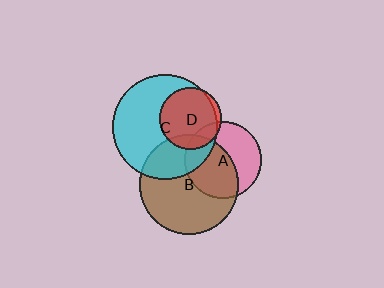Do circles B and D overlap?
Yes.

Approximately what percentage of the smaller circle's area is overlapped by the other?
Approximately 15%.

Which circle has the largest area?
Circle C (cyan).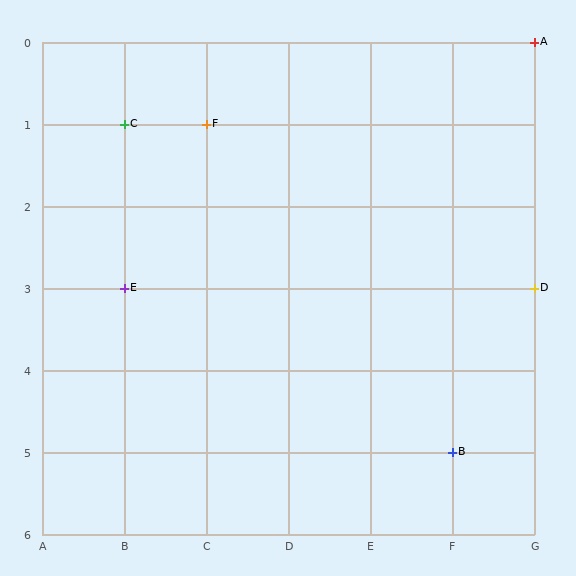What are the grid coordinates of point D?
Point D is at grid coordinates (G, 3).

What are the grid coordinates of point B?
Point B is at grid coordinates (F, 5).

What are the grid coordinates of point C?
Point C is at grid coordinates (B, 1).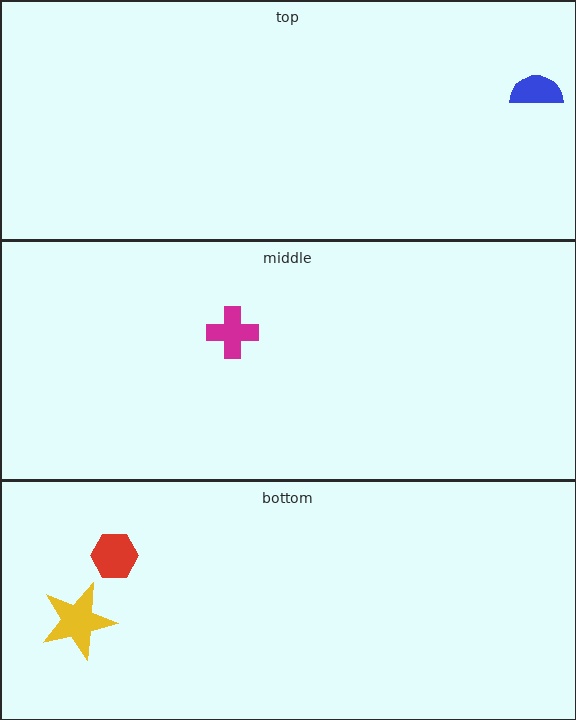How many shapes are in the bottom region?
2.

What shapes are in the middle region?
The magenta cross.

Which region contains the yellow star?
The bottom region.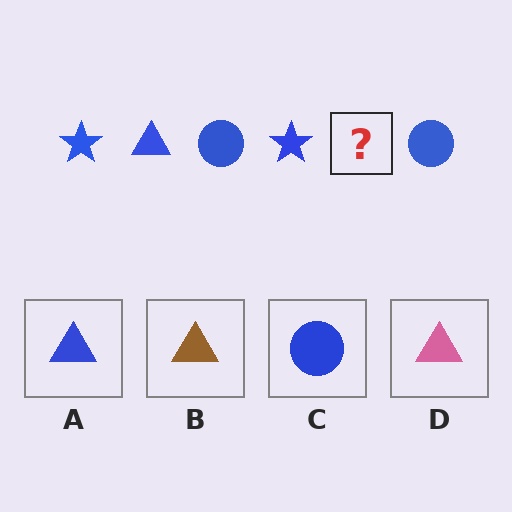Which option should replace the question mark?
Option A.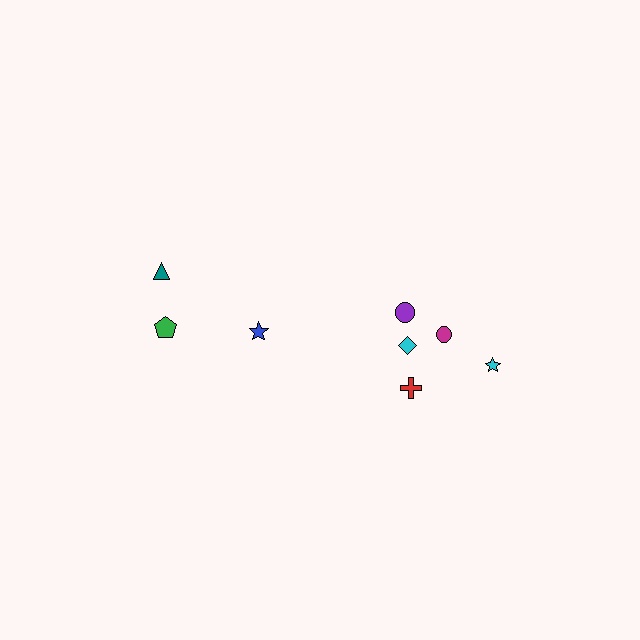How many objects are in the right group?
There are 5 objects.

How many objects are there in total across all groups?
There are 8 objects.